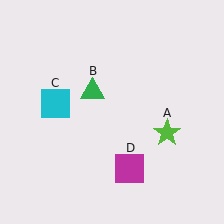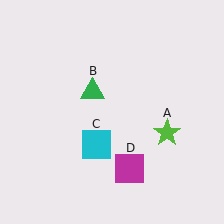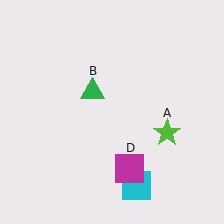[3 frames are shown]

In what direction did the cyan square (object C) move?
The cyan square (object C) moved down and to the right.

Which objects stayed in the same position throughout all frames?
Lime star (object A) and green triangle (object B) and magenta square (object D) remained stationary.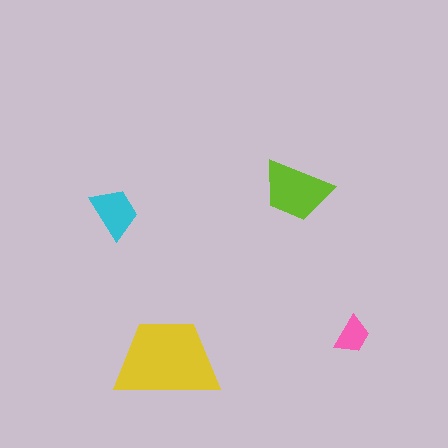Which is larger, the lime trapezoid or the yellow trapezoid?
The yellow one.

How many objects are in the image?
There are 4 objects in the image.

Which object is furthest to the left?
The cyan trapezoid is leftmost.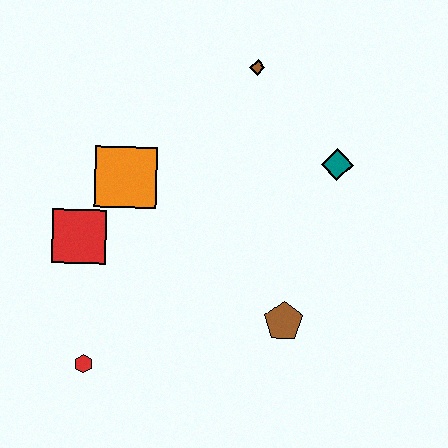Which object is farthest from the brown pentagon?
The brown diamond is farthest from the brown pentagon.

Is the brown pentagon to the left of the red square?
No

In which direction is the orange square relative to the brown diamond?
The orange square is to the left of the brown diamond.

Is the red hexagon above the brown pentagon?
No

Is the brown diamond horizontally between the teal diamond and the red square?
Yes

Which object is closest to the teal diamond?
The brown diamond is closest to the teal diamond.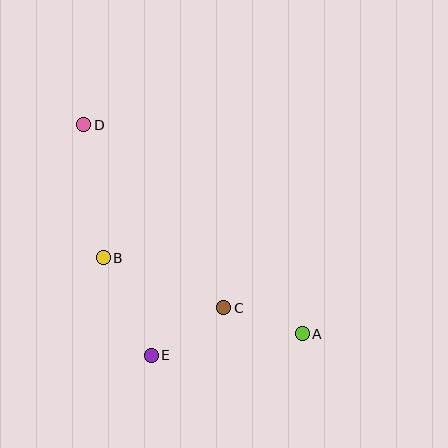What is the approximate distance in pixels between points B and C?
The distance between B and C is approximately 130 pixels.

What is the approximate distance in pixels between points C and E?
The distance between C and E is approximately 87 pixels.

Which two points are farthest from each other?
Points A and D are farthest from each other.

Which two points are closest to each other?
Points A and C are closest to each other.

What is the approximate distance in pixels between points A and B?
The distance between A and B is approximately 213 pixels.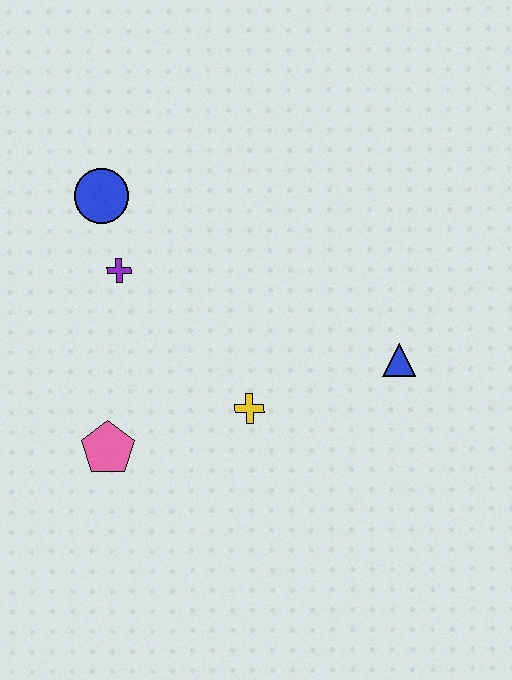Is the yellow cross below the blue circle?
Yes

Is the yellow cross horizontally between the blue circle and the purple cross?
No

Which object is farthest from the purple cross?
The blue triangle is farthest from the purple cross.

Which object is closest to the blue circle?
The purple cross is closest to the blue circle.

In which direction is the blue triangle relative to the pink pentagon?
The blue triangle is to the right of the pink pentagon.